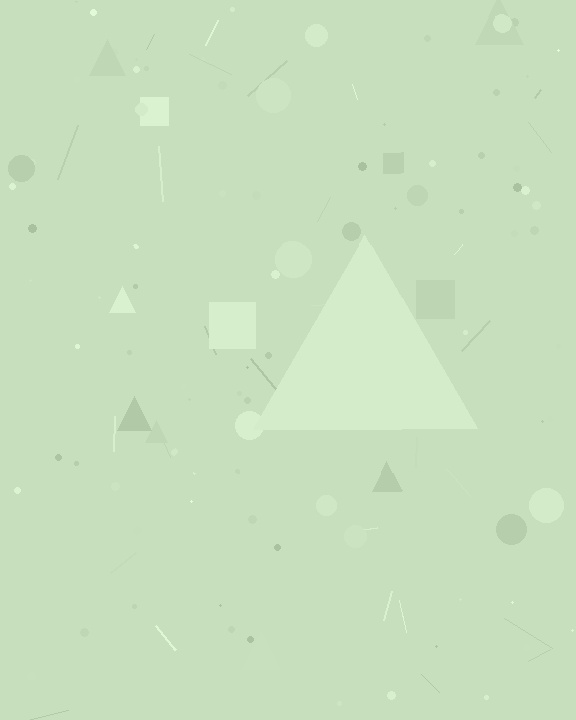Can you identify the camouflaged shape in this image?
The camouflaged shape is a triangle.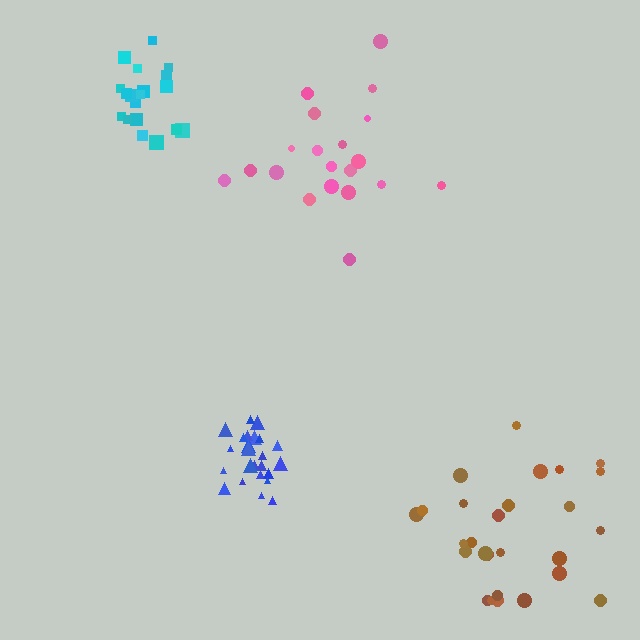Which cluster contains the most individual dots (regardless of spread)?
Brown (28).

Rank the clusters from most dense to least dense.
blue, cyan, pink, brown.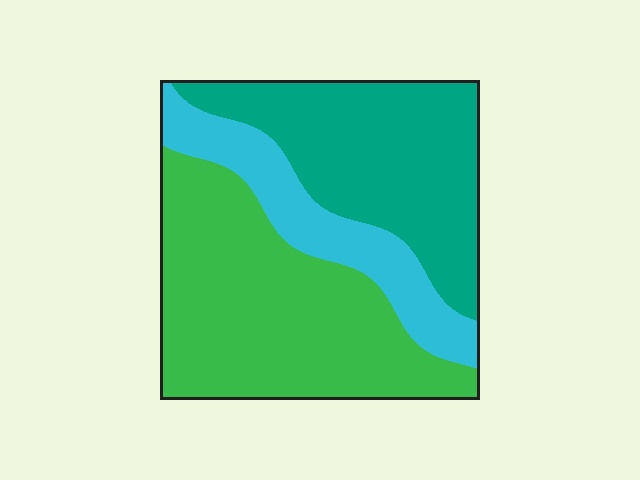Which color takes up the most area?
Green, at roughly 45%.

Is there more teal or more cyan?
Teal.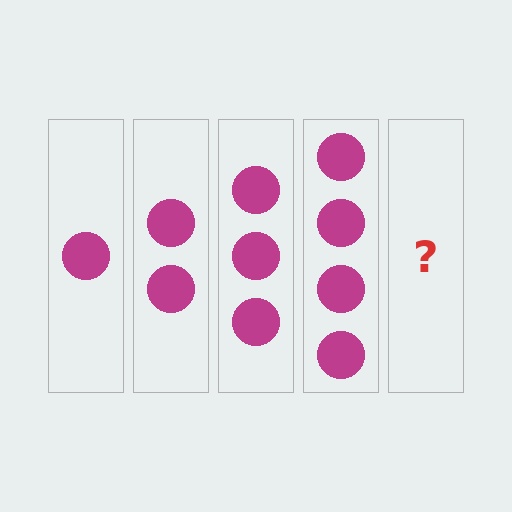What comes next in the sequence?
The next element should be 5 circles.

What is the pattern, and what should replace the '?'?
The pattern is that each step adds one more circle. The '?' should be 5 circles.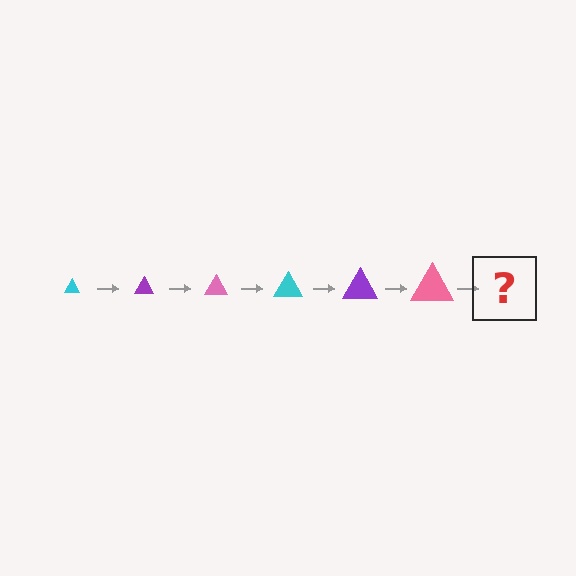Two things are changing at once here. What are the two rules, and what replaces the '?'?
The two rules are that the triangle grows larger each step and the color cycles through cyan, purple, and pink. The '?' should be a cyan triangle, larger than the previous one.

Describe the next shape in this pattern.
It should be a cyan triangle, larger than the previous one.